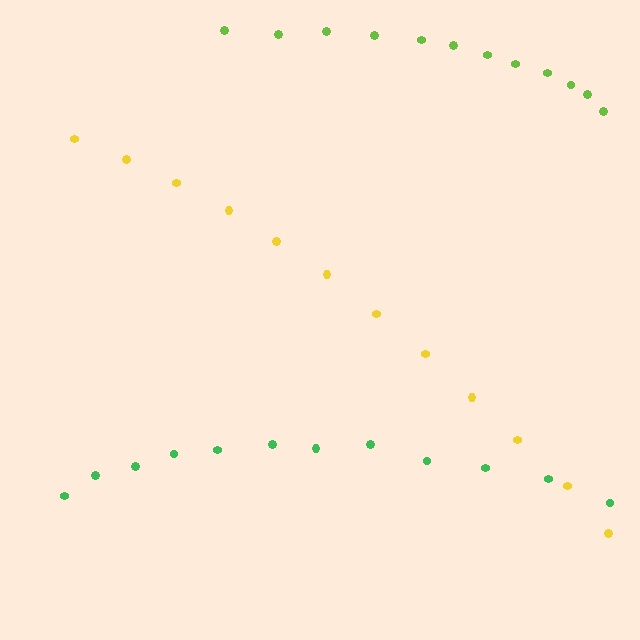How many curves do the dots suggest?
There are 3 distinct paths.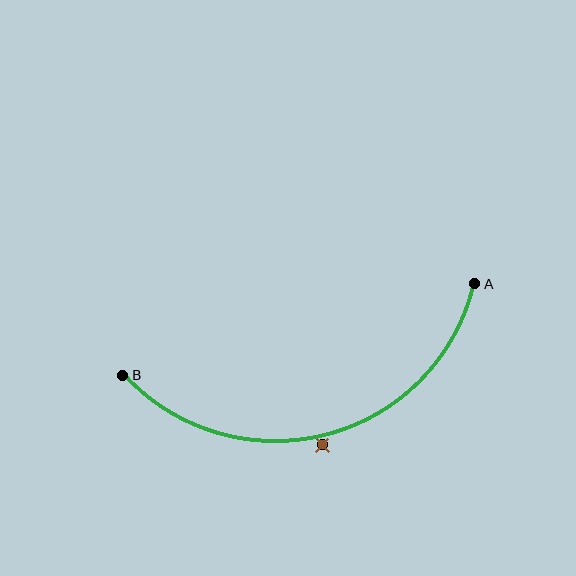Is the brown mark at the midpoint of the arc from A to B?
No — the brown mark does not lie on the arc at all. It sits slightly outside the curve.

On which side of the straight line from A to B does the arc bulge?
The arc bulges below the straight line connecting A and B.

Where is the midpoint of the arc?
The arc midpoint is the point on the curve farthest from the straight line joining A and B. It sits below that line.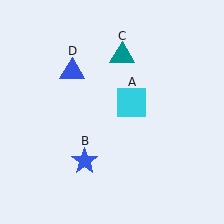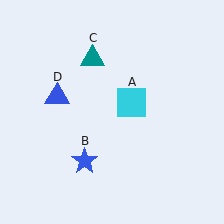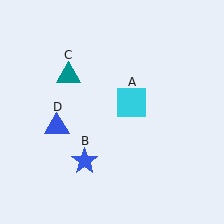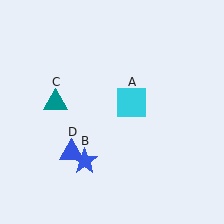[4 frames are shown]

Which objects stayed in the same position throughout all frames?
Cyan square (object A) and blue star (object B) remained stationary.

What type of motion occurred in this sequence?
The teal triangle (object C), blue triangle (object D) rotated counterclockwise around the center of the scene.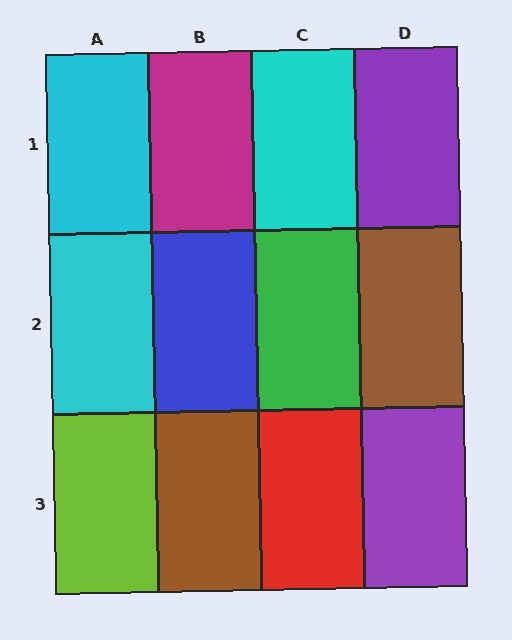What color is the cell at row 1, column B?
Magenta.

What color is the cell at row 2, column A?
Cyan.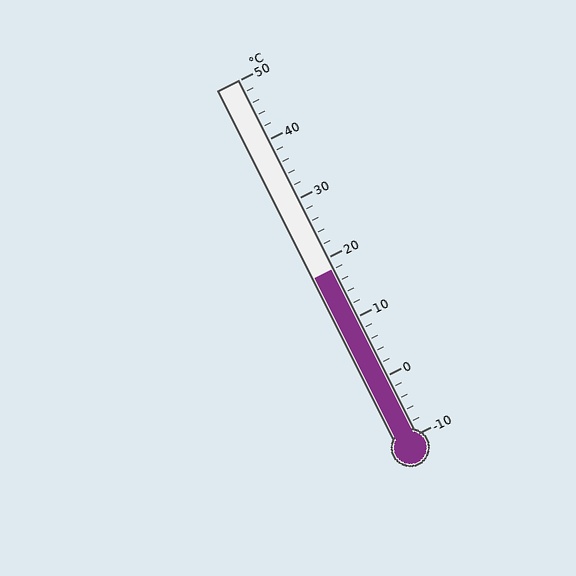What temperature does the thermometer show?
The thermometer shows approximately 18°C.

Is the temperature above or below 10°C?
The temperature is above 10°C.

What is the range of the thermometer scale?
The thermometer scale ranges from -10°C to 50°C.